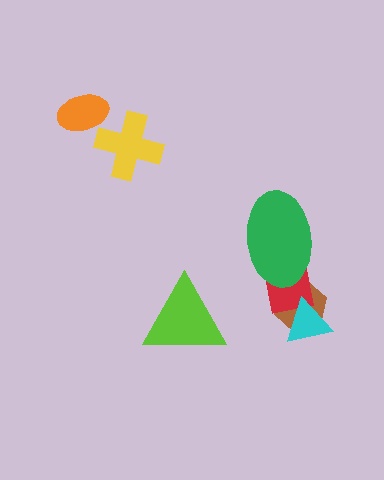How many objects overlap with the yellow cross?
0 objects overlap with the yellow cross.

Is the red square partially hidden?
Yes, it is partially covered by another shape.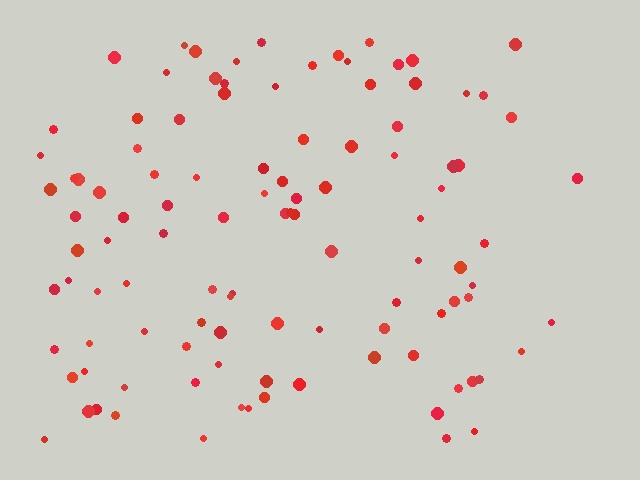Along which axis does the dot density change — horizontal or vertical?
Horizontal.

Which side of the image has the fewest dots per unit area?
The right.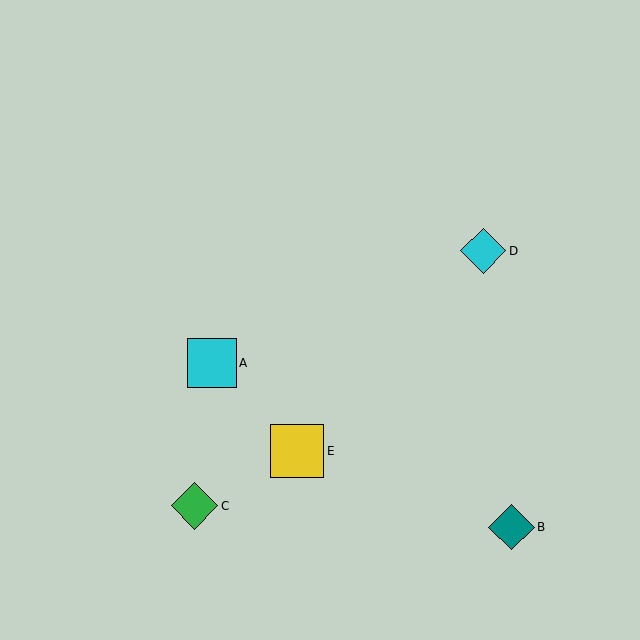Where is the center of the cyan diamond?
The center of the cyan diamond is at (483, 251).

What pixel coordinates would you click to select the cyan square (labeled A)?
Click at (212, 363) to select the cyan square A.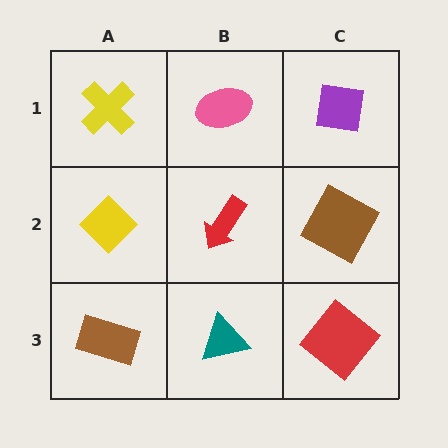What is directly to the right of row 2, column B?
A brown square.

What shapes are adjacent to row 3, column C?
A brown square (row 2, column C), a teal triangle (row 3, column B).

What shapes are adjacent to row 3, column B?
A red arrow (row 2, column B), a brown rectangle (row 3, column A), a red diamond (row 3, column C).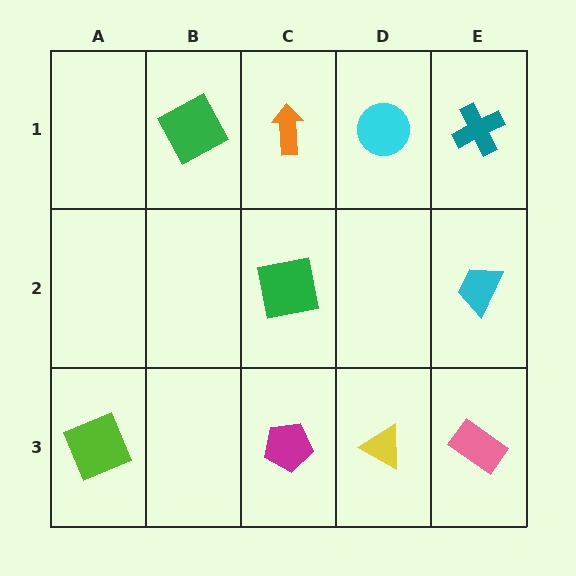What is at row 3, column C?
A magenta pentagon.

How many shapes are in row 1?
4 shapes.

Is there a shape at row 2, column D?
No, that cell is empty.